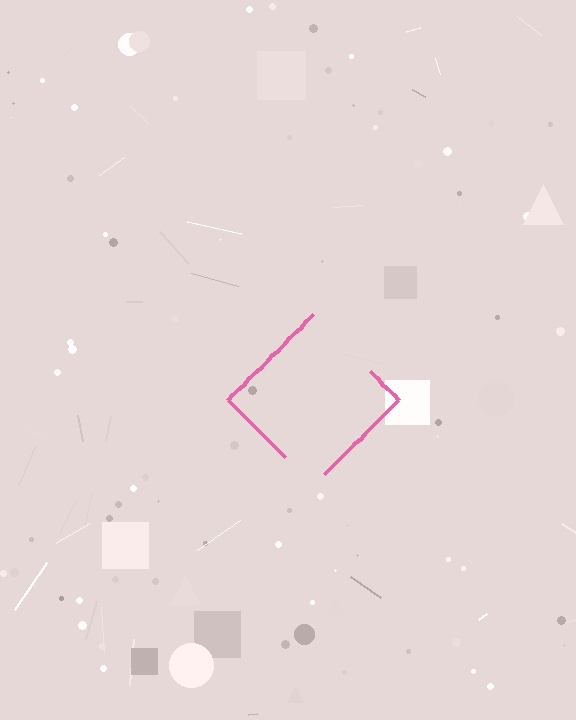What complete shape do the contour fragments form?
The contour fragments form a diamond.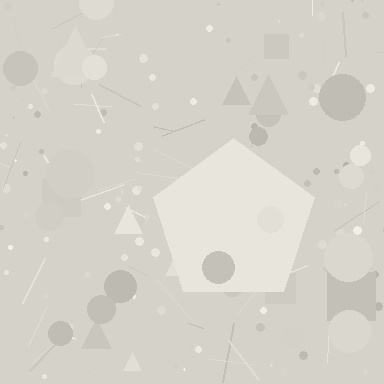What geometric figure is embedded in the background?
A pentagon is embedded in the background.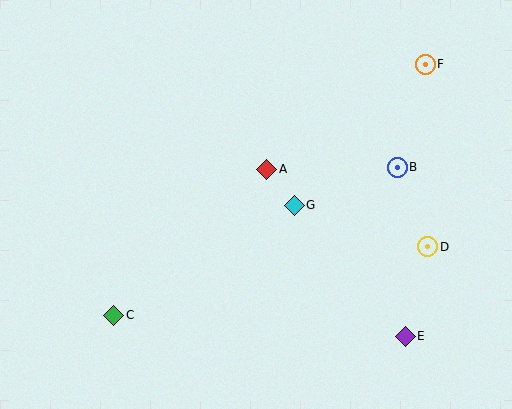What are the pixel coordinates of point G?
Point G is at (294, 205).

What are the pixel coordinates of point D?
Point D is at (428, 247).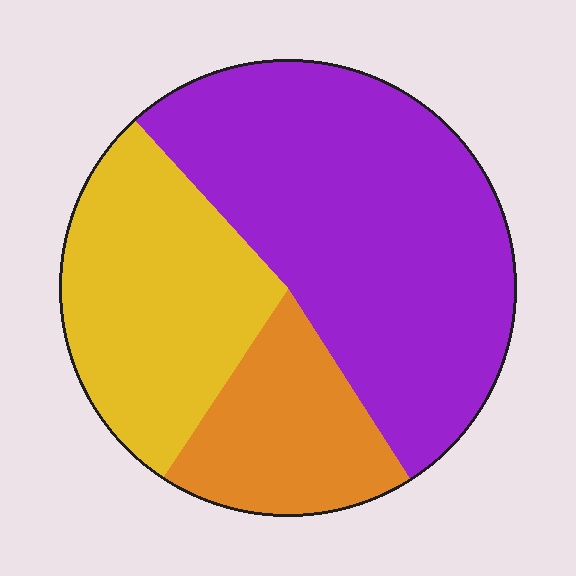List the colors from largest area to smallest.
From largest to smallest: purple, yellow, orange.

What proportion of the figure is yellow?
Yellow covers 29% of the figure.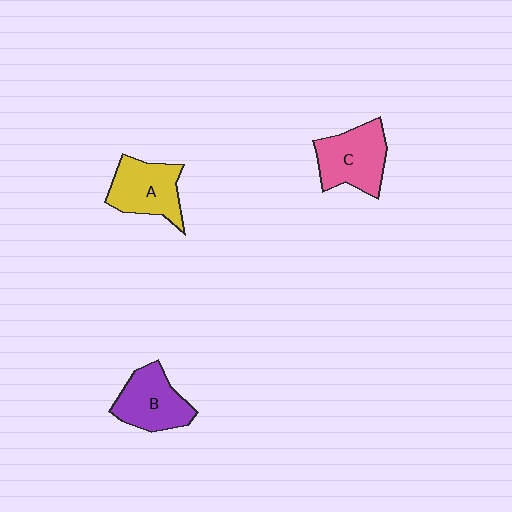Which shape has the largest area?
Shape C (pink).